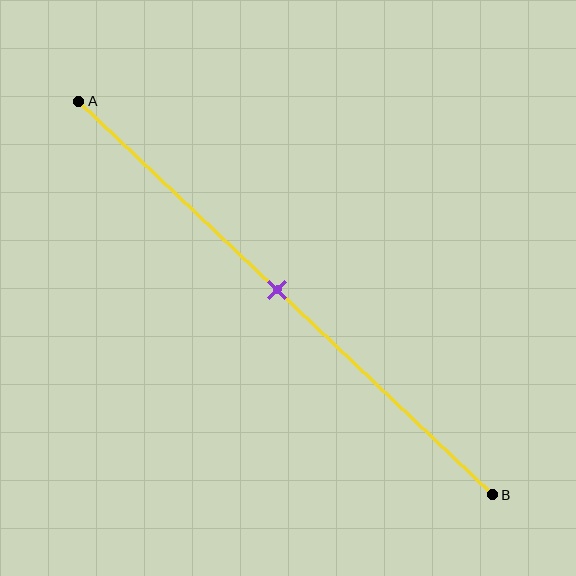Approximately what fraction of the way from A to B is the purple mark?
The purple mark is approximately 50% of the way from A to B.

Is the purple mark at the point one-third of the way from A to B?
No, the mark is at about 50% from A, not at the 33% one-third point.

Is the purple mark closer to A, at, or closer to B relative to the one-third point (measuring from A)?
The purple mark is closer to point B than the one-third point of segment AB.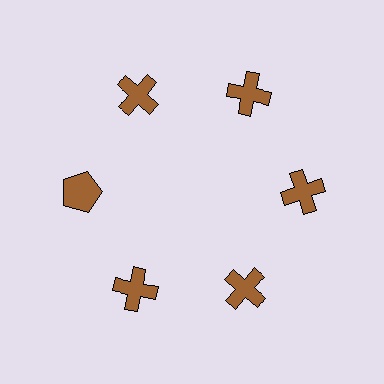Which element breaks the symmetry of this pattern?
The brown pentagon at roughly the 9 o'clock position breaks the symmetry. All other shapes are brown crosses.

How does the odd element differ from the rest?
It has a different shape: pentagon instead of cross.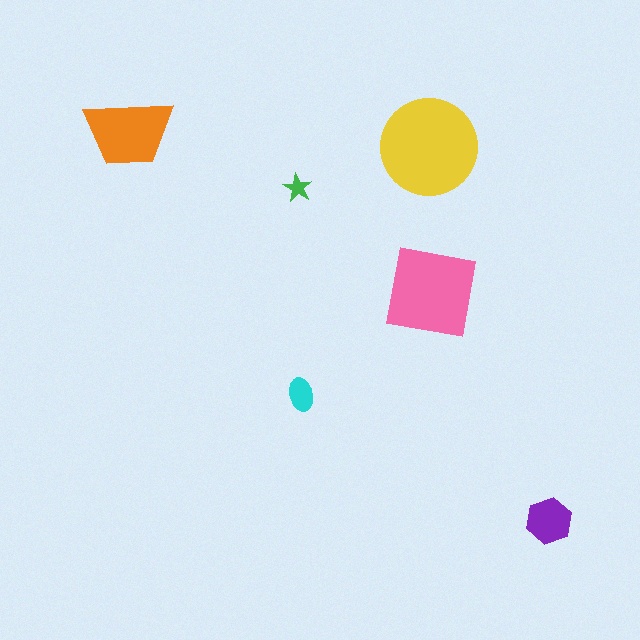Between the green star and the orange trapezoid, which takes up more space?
The orange trapezoid.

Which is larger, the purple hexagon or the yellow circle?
The yellow circle.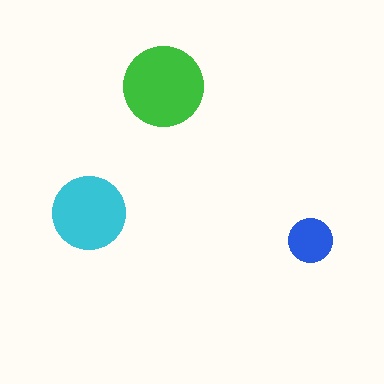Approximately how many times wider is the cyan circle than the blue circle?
About 1.5 times wider.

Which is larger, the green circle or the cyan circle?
The green one.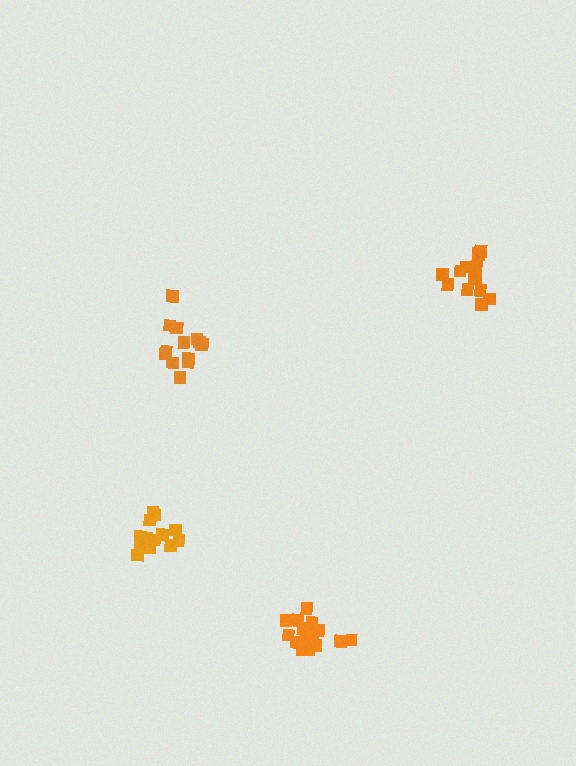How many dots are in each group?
Group 1: 13 dots, Group 2: 17 dots, Group 3: 13 dots, Group 4: 18 dots (61 total).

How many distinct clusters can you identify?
There are 4 distinct clusters.